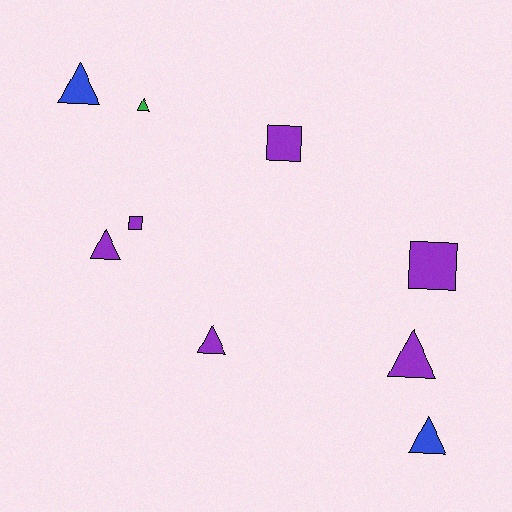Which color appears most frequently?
Purple, with 6 objects.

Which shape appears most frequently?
Triangle, with 6 objects.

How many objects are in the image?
There are 9 objects.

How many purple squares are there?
There are 3 purple squares.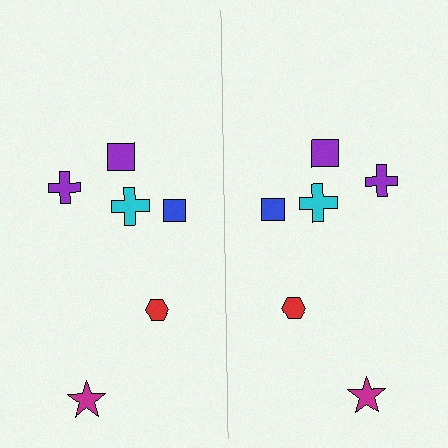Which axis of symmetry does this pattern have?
The pattern has a vertical axis of symmetry running through the center of the image.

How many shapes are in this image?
There are 12 shapes in this image.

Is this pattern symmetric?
Yes, this pattern has bilateral (reflection) symmetry.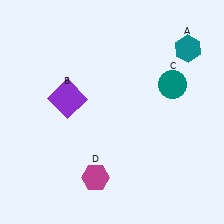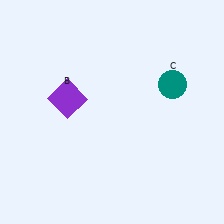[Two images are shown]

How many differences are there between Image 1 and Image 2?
There are 2 differences between the two images.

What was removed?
The magenta hexagon (D), the teal hexagon (A) were removed in Image 2.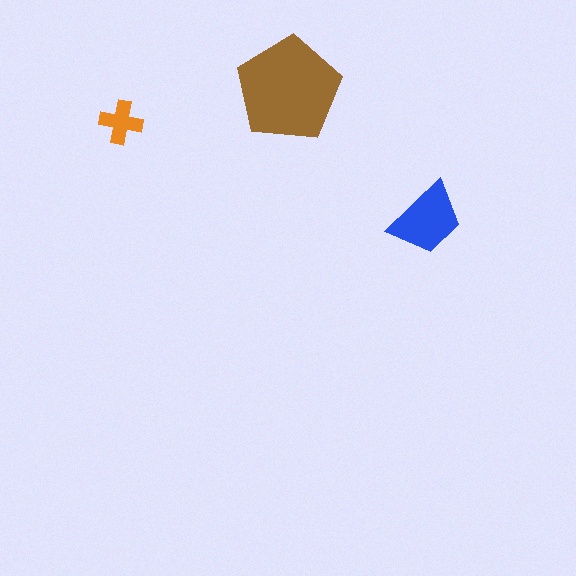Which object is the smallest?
The orange cross.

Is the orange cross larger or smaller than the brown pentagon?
Smaller.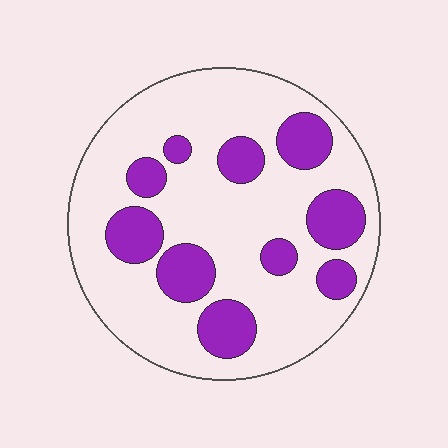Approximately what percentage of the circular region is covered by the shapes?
Approximately 25%.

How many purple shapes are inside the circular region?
10.